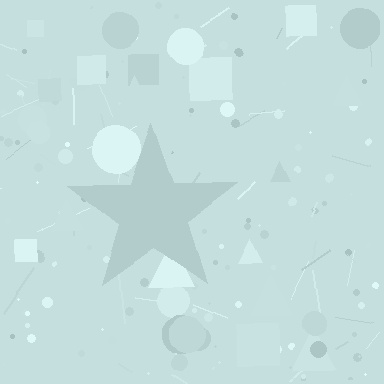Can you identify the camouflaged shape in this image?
The camouflaged shape is a star.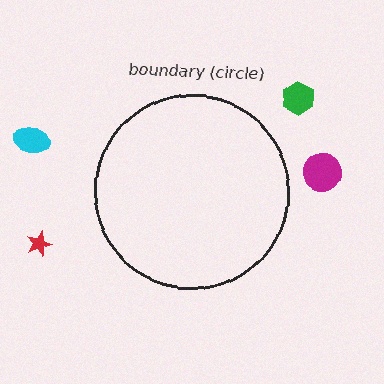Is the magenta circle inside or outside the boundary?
Outside.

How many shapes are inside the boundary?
0 inside, 4 outside.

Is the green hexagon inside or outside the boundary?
Outside.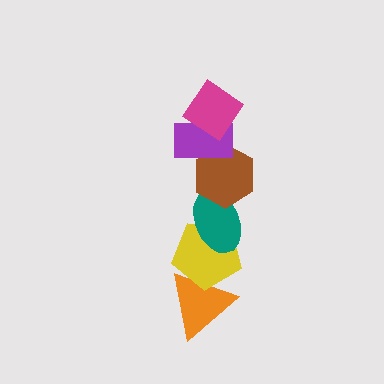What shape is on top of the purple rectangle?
The magenta diamond is on top of the purple rectangle.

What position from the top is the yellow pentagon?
The yellow pentagon is 5th from the top.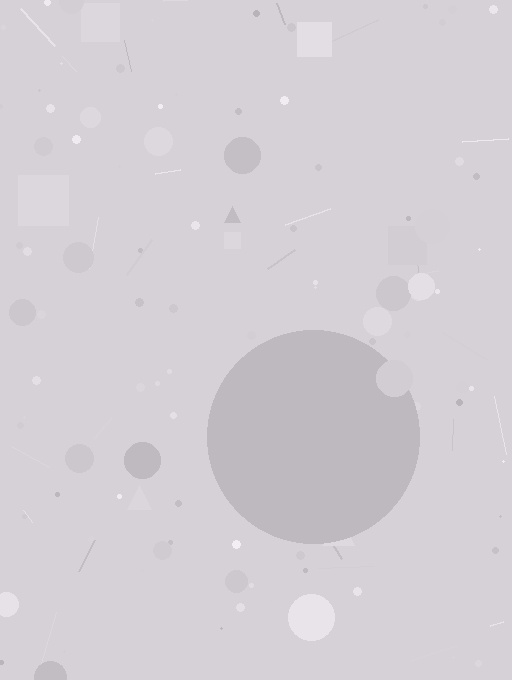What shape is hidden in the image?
A circle is hidden in the image.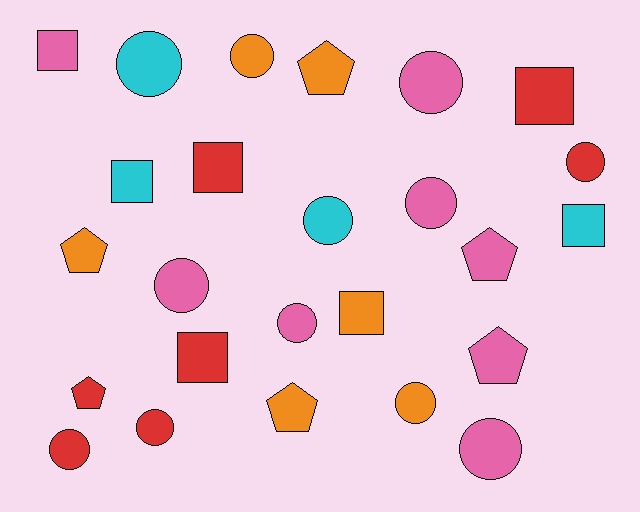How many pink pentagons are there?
There are 2 pink pentagons.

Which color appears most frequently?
Pink, with 8 objects.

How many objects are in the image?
There are 25 objects.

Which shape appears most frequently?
Circle, with 12 objects.